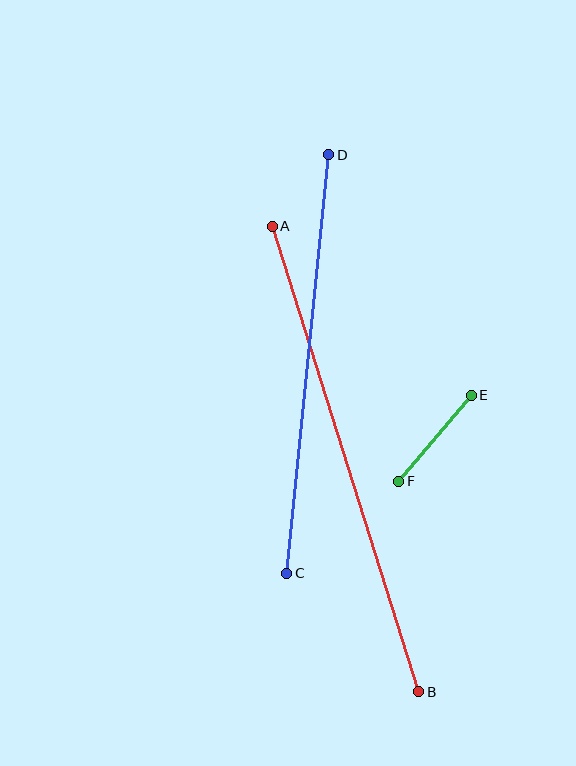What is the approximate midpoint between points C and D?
The midpoint is at approximately (308, 364) pixels.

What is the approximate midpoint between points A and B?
The midpoint is at approximately (346, 459) pixels.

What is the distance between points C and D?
The distance is approximately 420 pixels.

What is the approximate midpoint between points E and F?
The midpoint is at approximately (435, 438) pixels.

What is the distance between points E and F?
The distance is approximately 113 pixels.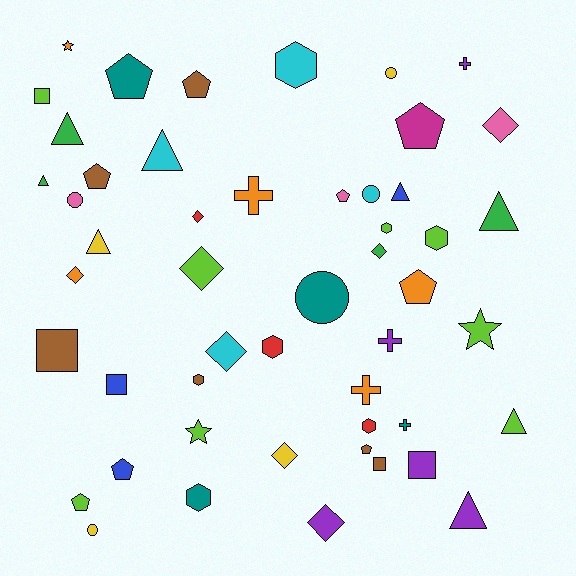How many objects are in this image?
There are 50 objects.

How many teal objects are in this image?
There are 4 teal objects.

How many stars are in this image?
There are 3 stars.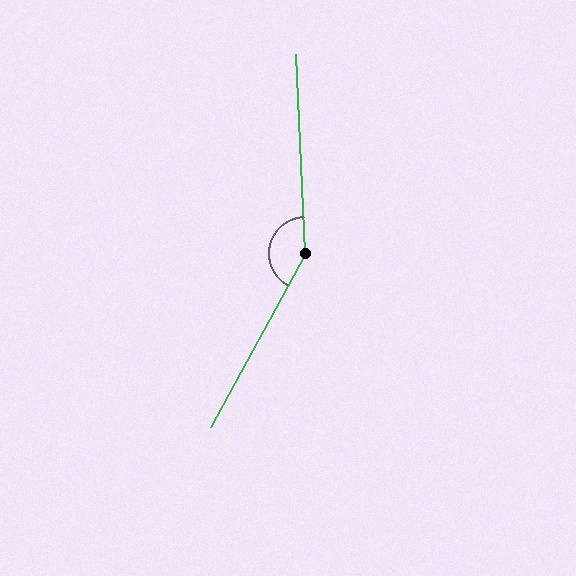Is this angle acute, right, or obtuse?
It is obtuse.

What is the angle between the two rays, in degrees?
Approximately 149 degrees.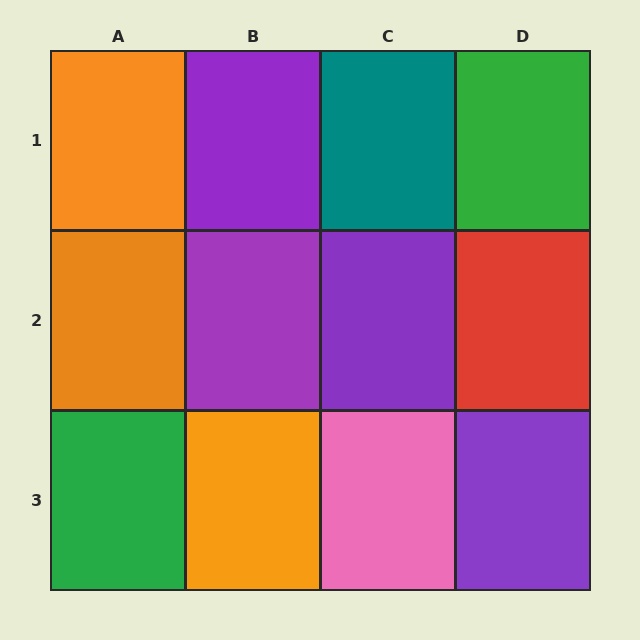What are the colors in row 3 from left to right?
Green, orange, pink, purple.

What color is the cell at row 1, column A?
Orange.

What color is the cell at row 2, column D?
Red.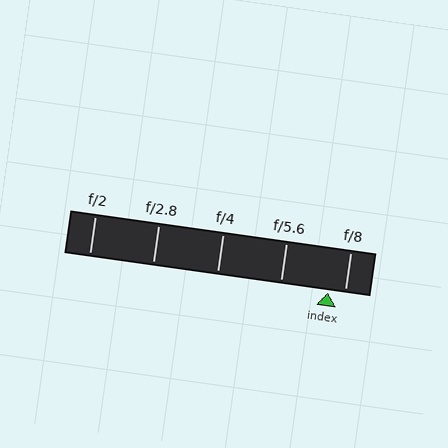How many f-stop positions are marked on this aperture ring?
There are 5 f-stop positions marked.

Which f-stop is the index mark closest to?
The index mark is closest to f/8.